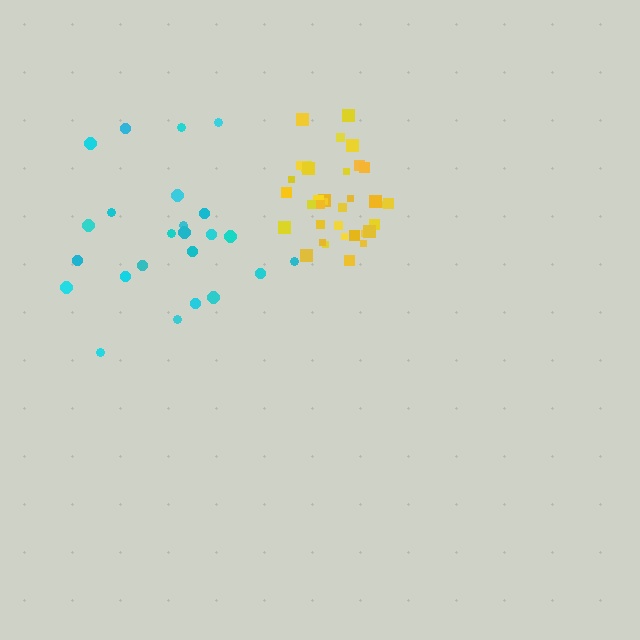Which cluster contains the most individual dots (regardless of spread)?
Yellow (35).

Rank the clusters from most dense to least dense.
yellow, cyan.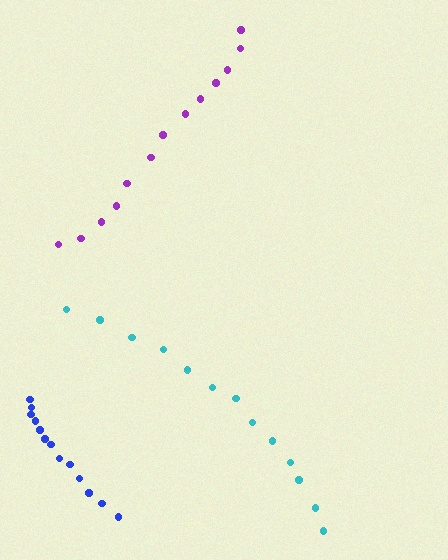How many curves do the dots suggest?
There are 3 distinct paths.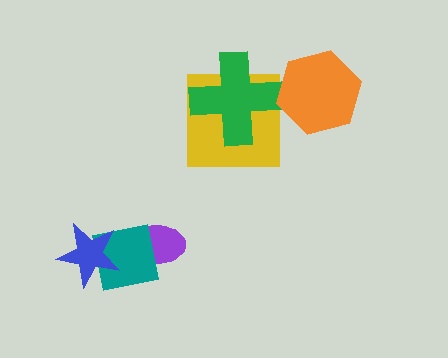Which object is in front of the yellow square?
The green cross is in front of the yellow square.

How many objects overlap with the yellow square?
1 object overlaps with the yellow square.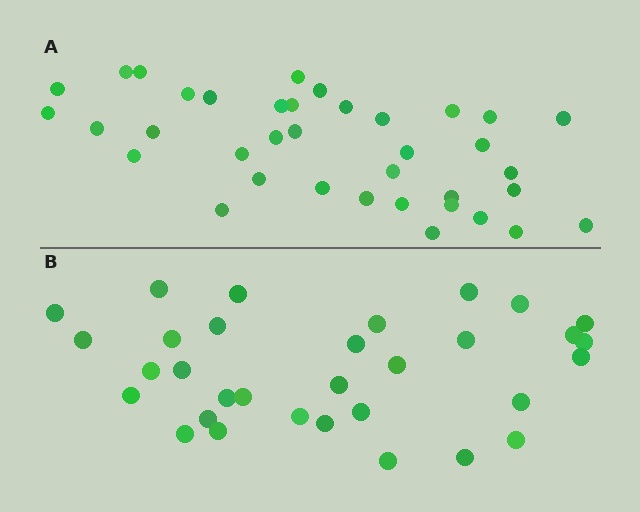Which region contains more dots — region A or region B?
Region A (the top region) has more dots.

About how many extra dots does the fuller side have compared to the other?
Region A has about 5 more dots than region B.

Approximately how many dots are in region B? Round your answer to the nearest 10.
About 30 dots. (The exact count is 32, which rounds to 30.)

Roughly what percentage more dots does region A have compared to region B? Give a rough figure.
About 15% more.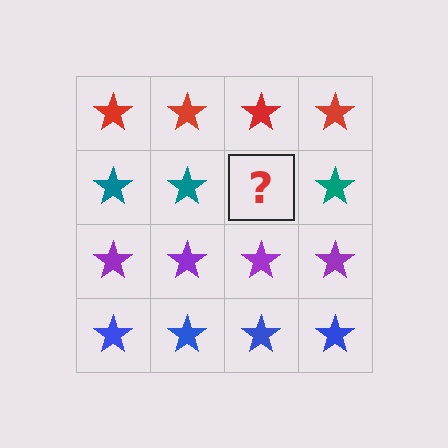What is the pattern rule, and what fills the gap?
The rule is that each row has a consistent color. The gap should be filled with a teal star.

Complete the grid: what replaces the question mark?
The question mark should be replaced with a teal star.